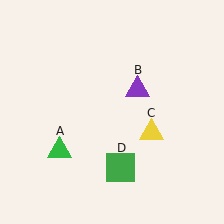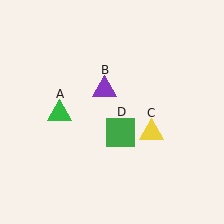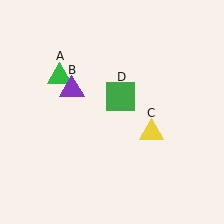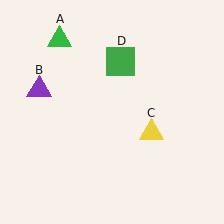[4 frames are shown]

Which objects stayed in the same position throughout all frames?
Yellow triangle (object C) remained stationary.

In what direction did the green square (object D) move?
The green square (object D) moved up.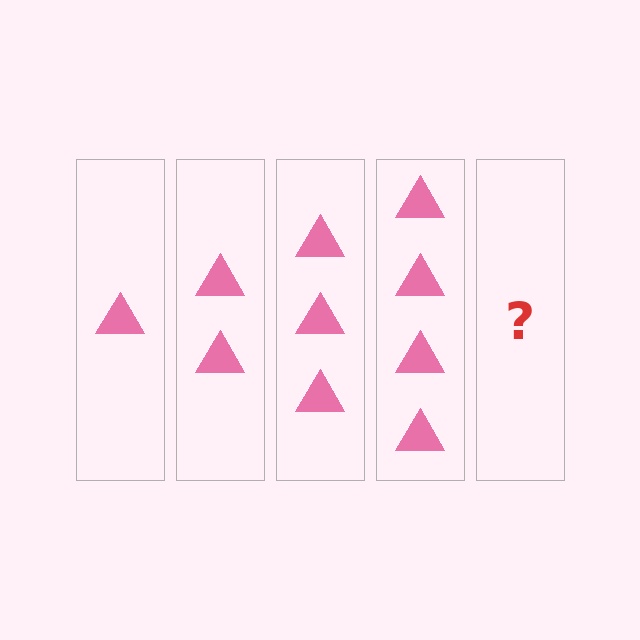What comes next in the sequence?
The next element should be 5 triangles.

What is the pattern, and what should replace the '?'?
The pattern is that each step adds one more triangle. The '?' should be 5 triangles.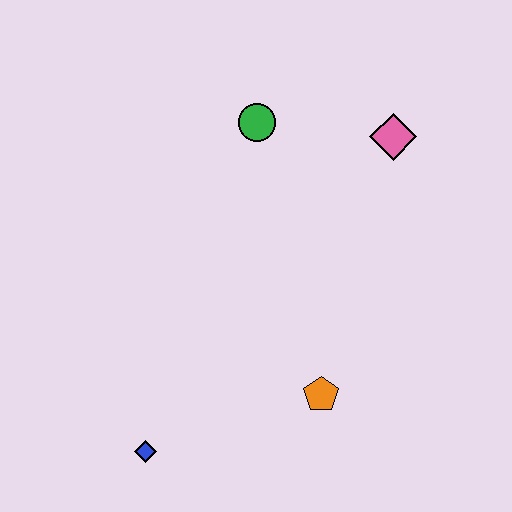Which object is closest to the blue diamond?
The orange pentagon is closest to the blue diamond.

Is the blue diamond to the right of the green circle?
No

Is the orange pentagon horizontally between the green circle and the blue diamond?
No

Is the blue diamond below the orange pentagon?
Yes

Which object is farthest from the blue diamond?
The pink diamond is farthest from the blue diamond.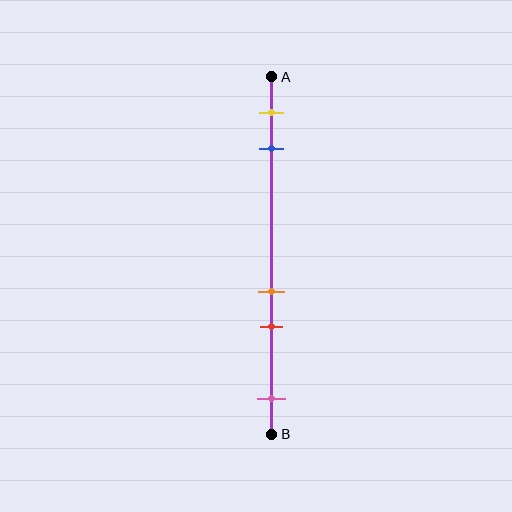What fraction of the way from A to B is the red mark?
The red mark is approximately 70% (0.7) of the way from A to B.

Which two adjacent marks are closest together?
The orange and red marks are the closest adjacent pair.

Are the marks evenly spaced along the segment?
No, the marks are not evenly spaced.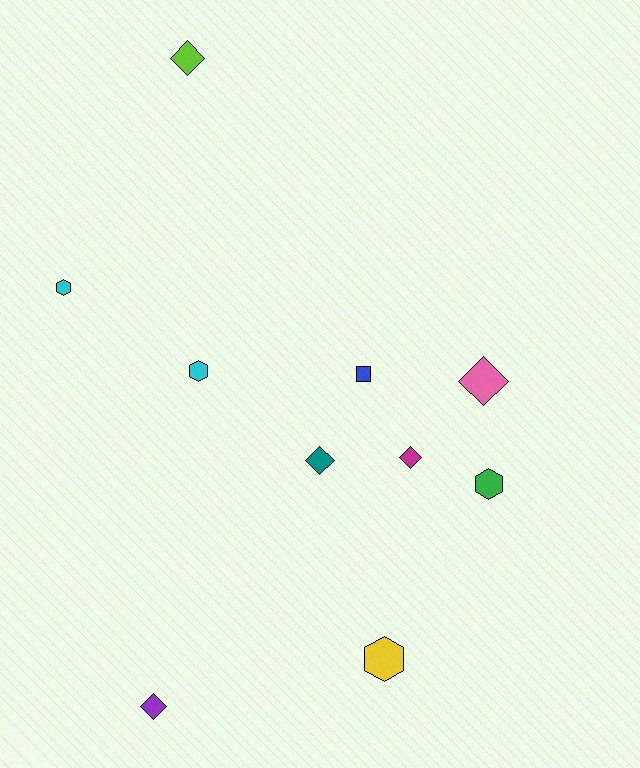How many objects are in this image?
There are 10 objects.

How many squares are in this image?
There is 1 square.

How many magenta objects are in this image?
There is 1 magenta object.